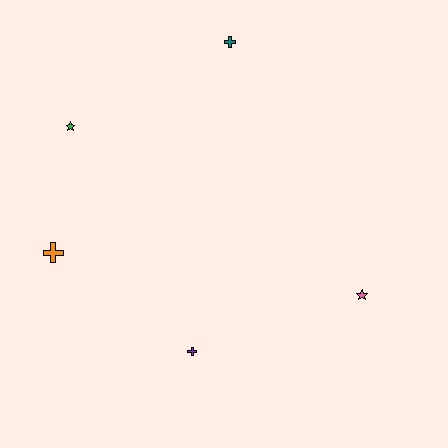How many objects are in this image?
There are 5 objects.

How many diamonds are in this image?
There are no diamonds.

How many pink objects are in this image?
There is 1 pink object.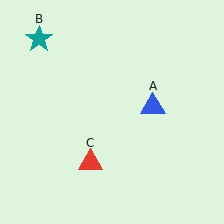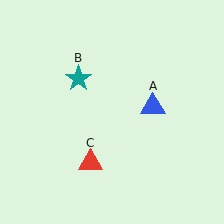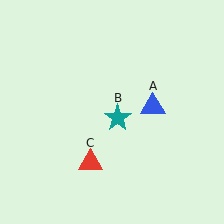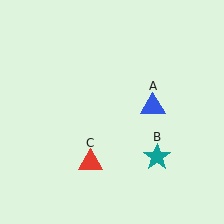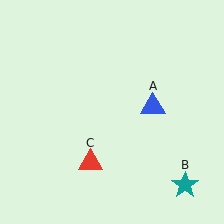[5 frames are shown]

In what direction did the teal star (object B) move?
The teal star (object B) moved down and to the right.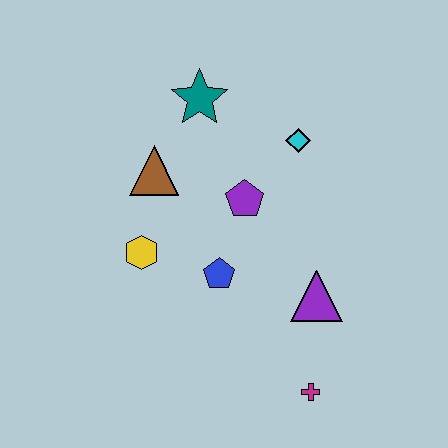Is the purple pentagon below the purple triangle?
No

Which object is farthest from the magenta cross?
The teal star is farthest from the magenta cross.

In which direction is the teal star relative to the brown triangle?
The teal star is above the brown triangle.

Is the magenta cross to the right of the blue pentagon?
Yes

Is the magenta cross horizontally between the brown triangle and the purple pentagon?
No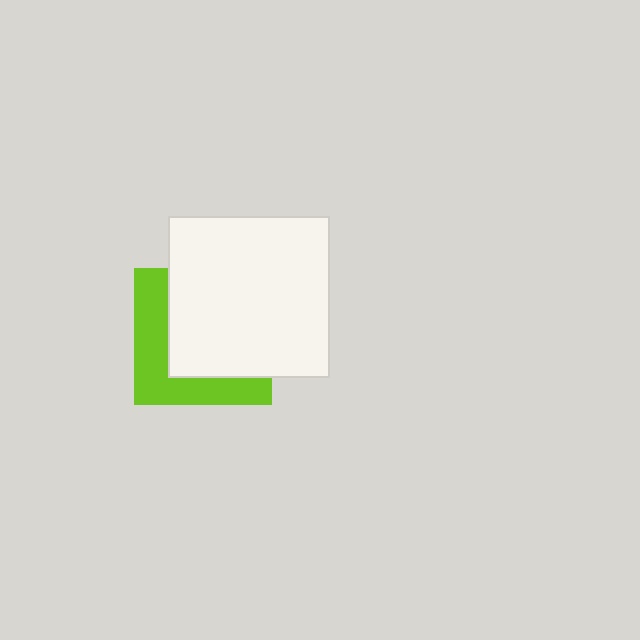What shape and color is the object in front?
The object in front is a white square.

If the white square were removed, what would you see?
You would see the complete lime square.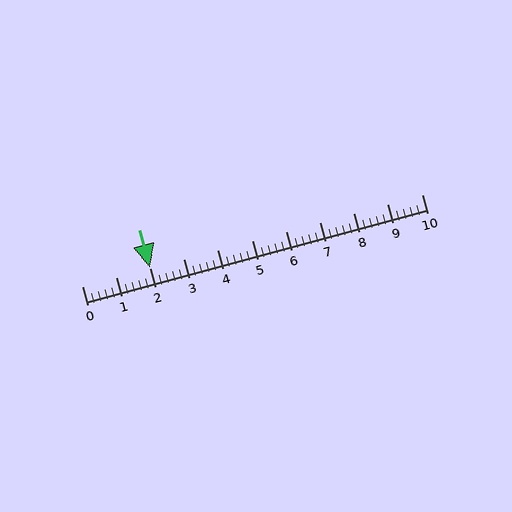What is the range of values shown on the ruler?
The ruler shows values from 0 to 10.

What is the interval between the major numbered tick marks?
The major tick marks are spaced 1 units apart.